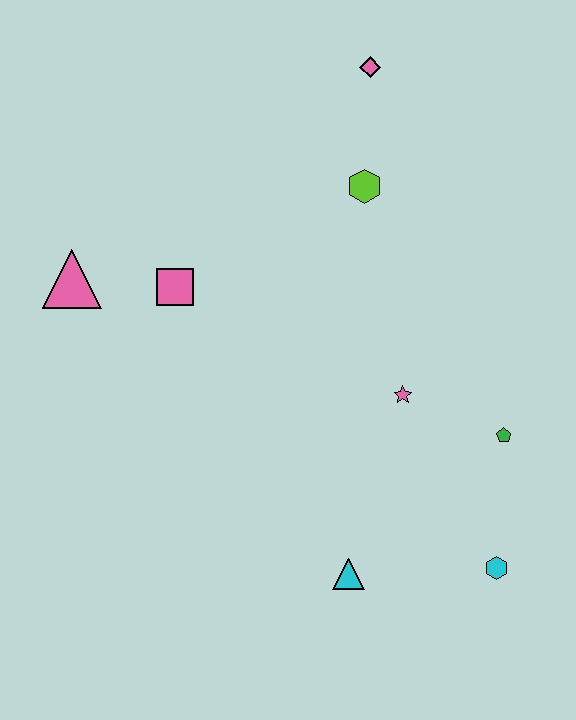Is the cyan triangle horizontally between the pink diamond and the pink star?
No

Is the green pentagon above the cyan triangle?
Yes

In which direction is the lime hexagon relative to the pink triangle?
The lime hexagon is to the right of the pink triangle.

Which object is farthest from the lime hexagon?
The cyan hexagon is farthest from the lime hexagon.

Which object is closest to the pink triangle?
The pink square is closest to the pink triangle.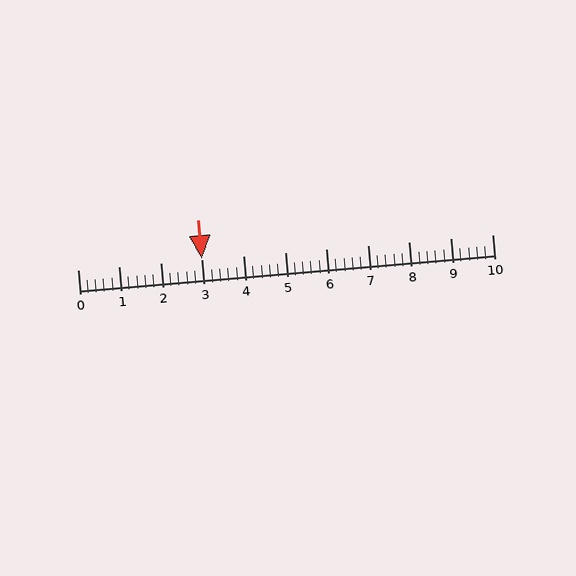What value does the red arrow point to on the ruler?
The red arrow points to approximately 3.0.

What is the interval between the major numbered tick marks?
The major tick marks are spaced 1 units apart.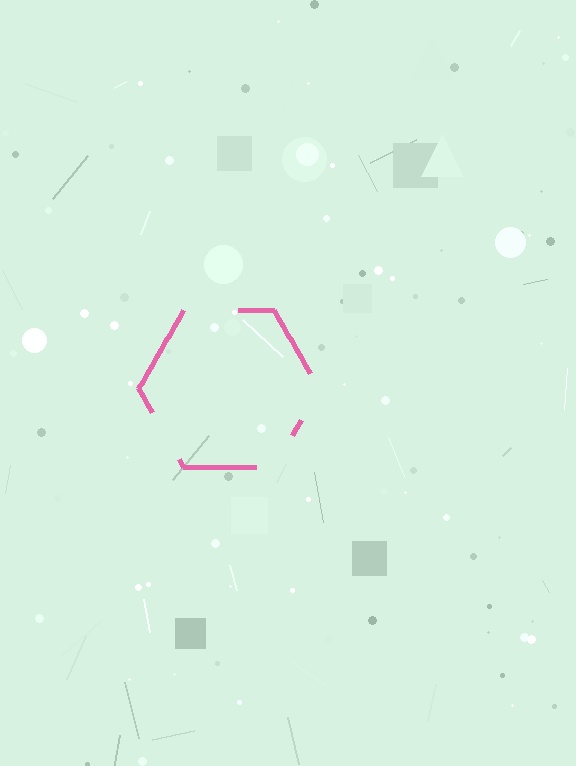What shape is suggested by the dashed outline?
The dashed outline suggests a hexagon.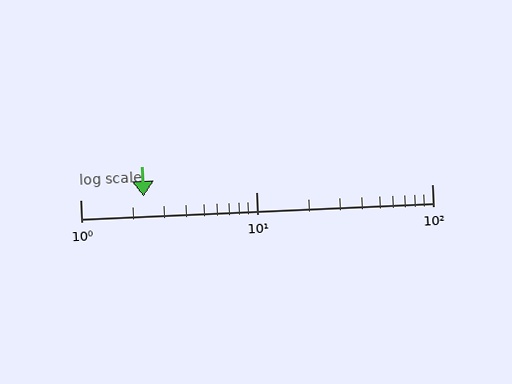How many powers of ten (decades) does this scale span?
The scale spans 2 decades, from 1 to 100.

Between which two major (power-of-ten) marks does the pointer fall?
The pointer is between 1 and 10.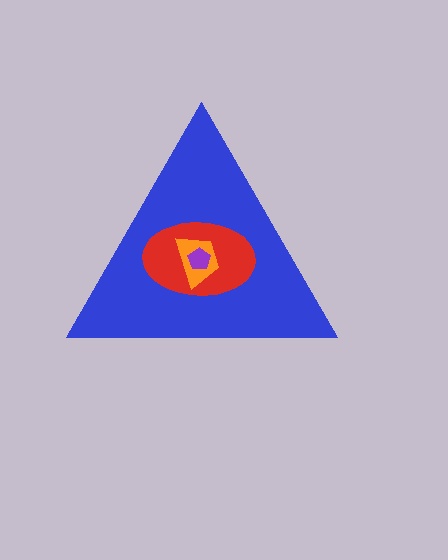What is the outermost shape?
The blue triangle.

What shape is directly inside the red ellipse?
The orange trapezoid.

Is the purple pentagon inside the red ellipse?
Yes.